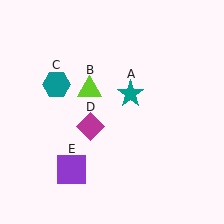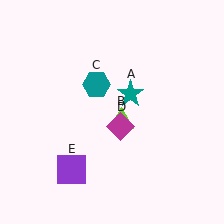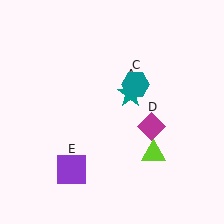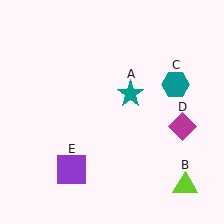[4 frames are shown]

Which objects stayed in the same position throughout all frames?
Teal star (object A) and purple square (object E) remained stationary.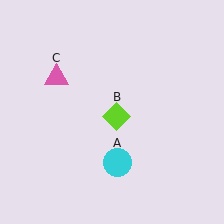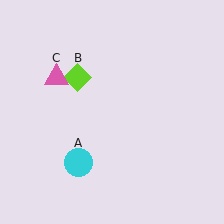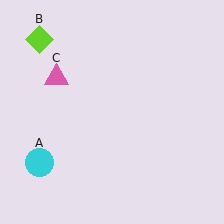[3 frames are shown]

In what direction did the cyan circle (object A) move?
The cyan circle (object A) moved left.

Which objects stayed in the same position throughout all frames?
Pink triangle (object C) remained stationary.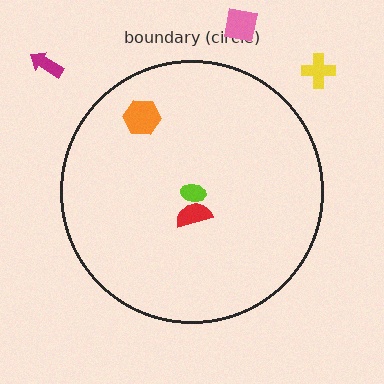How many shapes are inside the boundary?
3 inside, 3 outside.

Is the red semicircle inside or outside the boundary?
Inside.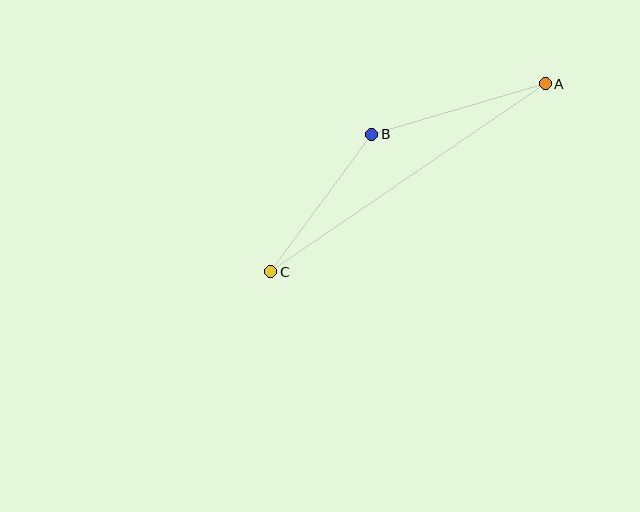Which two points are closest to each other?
Points B and C are closest to each other.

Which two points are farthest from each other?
Points A and C are farthest from each other.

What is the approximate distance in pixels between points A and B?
The distance between A and B is approximately 181 pixels.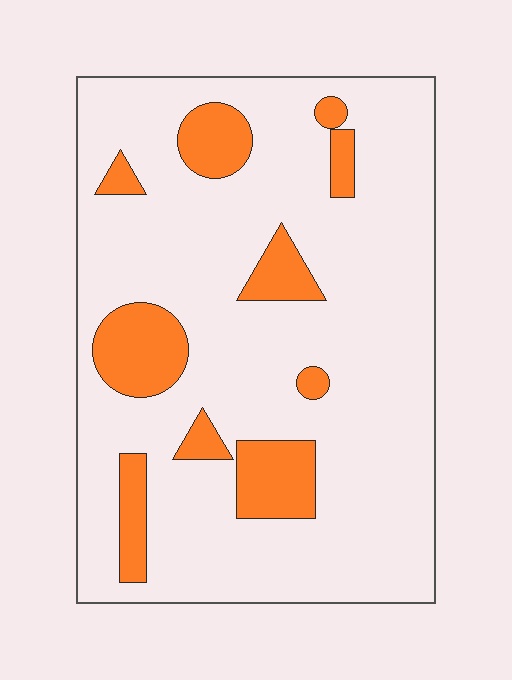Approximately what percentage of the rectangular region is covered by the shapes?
Approximately 15%.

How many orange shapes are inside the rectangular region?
10.